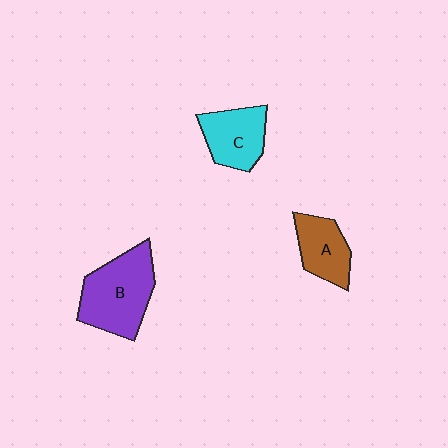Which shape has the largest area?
Shape B (purple).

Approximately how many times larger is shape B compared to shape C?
Approximately 1.5 times.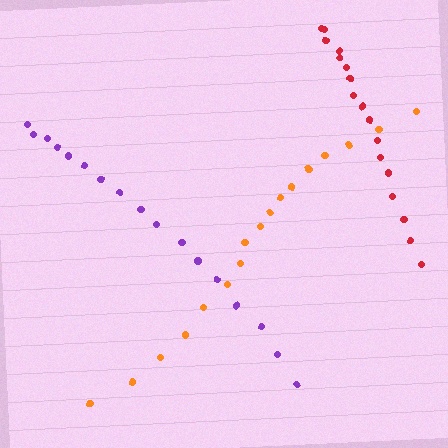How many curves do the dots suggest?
There are 3 distinct paths.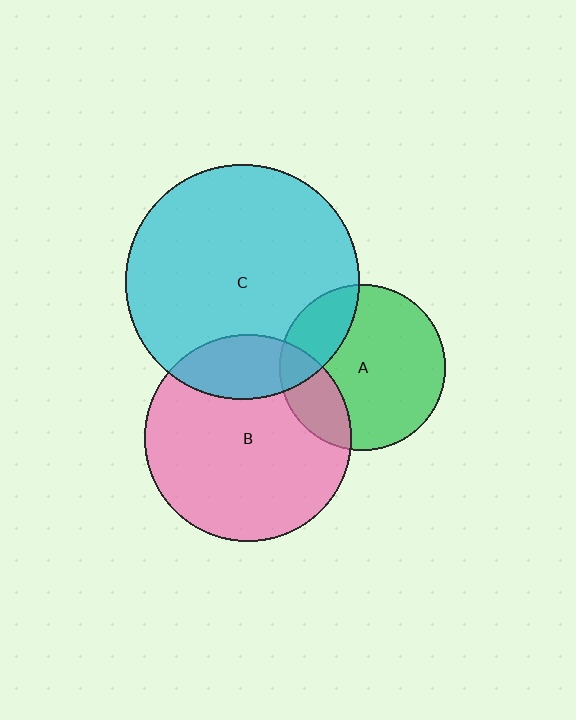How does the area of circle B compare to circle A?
Approximately 1.6 times.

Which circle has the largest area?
Circle C (cyan).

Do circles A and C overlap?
Yes.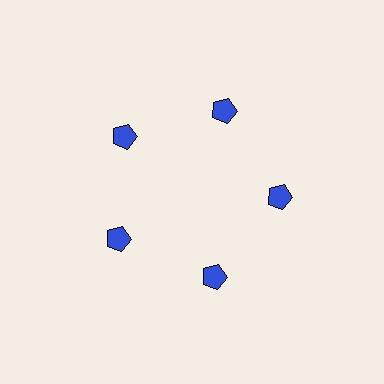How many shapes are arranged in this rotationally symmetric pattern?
There are 5 shapes, arranged in 5 groups of 1.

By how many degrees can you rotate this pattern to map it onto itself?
The pattern maps onto itself every 72 degrees of rotation.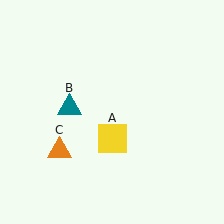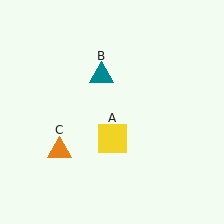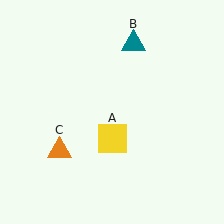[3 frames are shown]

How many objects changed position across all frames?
1 object changed position: teal triangle (object B).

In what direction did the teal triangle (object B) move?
The teal triangle (object B) moved up and to the right.